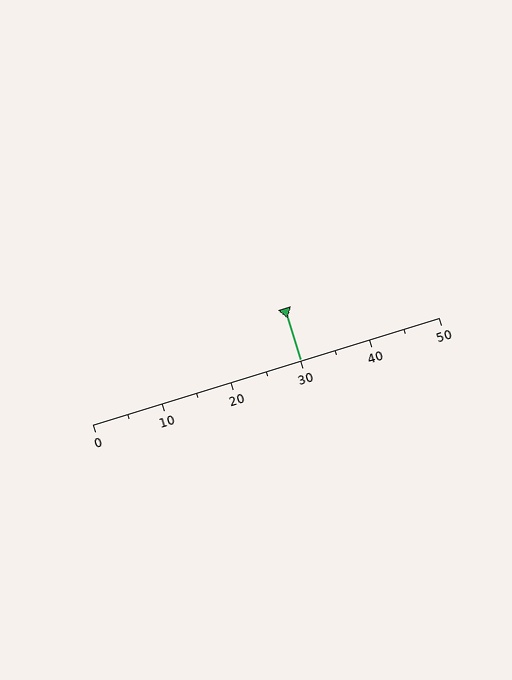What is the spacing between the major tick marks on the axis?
The major ticks are spaced 10 apart.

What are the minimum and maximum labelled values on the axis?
The axis runs from 0 to 50.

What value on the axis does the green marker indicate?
The marker indicates approximately 30.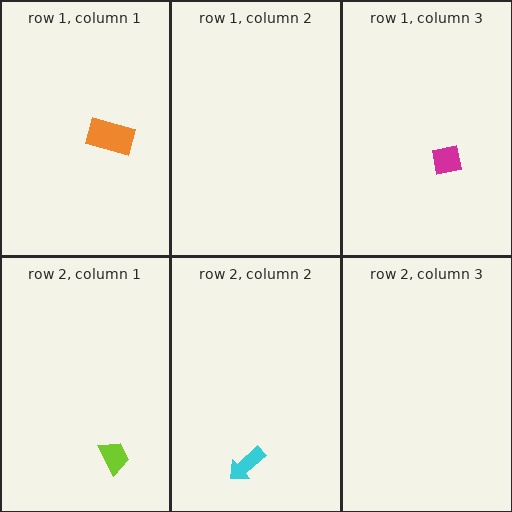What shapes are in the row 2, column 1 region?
The lime trapezoid.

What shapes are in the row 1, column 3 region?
The magenta square.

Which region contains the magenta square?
The row 1, column 3 region.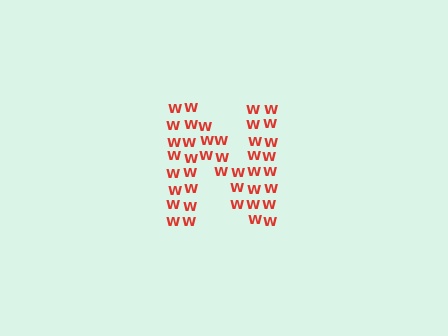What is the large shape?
The large shape is the letter N.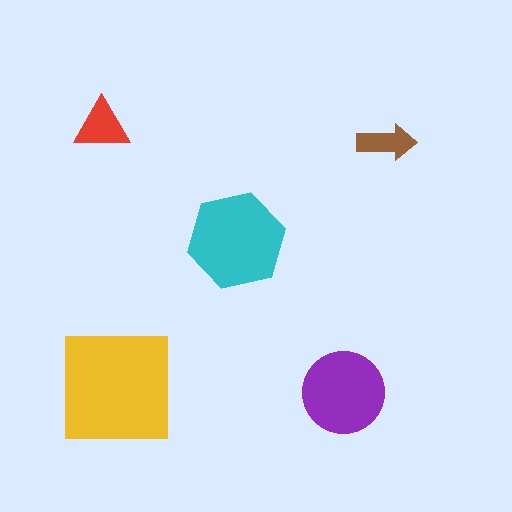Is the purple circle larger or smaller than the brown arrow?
Larger.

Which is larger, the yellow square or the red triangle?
The yellow square.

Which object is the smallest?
The brown arrow.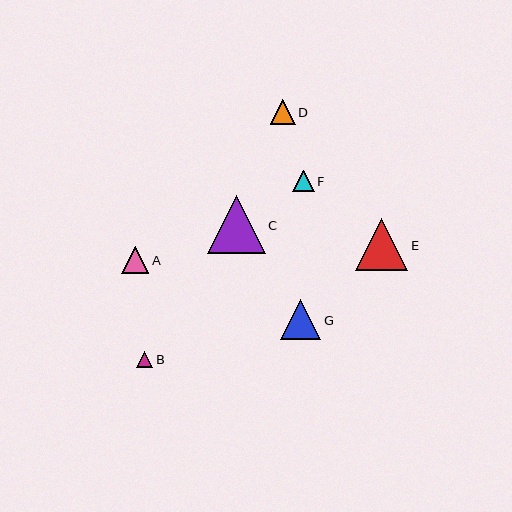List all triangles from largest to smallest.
From largest to smallest: C, E, G, A, D, F, B.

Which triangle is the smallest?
Triangle B is the smallest with a size of approximately 17 pixels.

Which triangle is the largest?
Triangle C is the largest with a size of approximately 58 pixels.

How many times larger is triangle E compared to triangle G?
Triangle E is approximately 1.3 times the size of triangle G.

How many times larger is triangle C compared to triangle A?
Triangle C is approximately 2.1 times the size of triangle A.